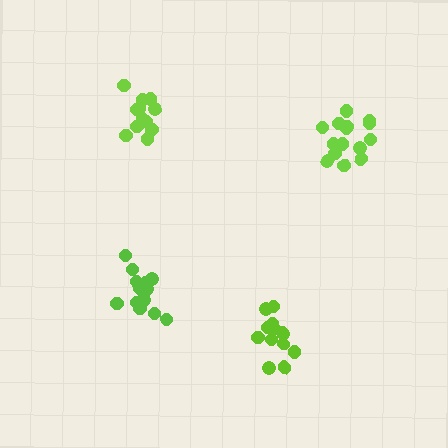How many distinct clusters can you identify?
There are 4 distinct clusters.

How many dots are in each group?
Group 1: 12 dots, Group 2: 15 dots, Group 3: 12 dots, Group 4: 15 dots (54 total).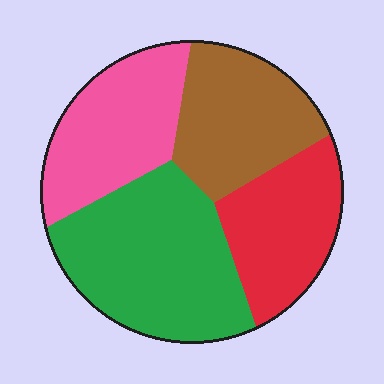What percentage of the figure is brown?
Brown covers about 20% of the figure.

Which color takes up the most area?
Green, at roughly 35%.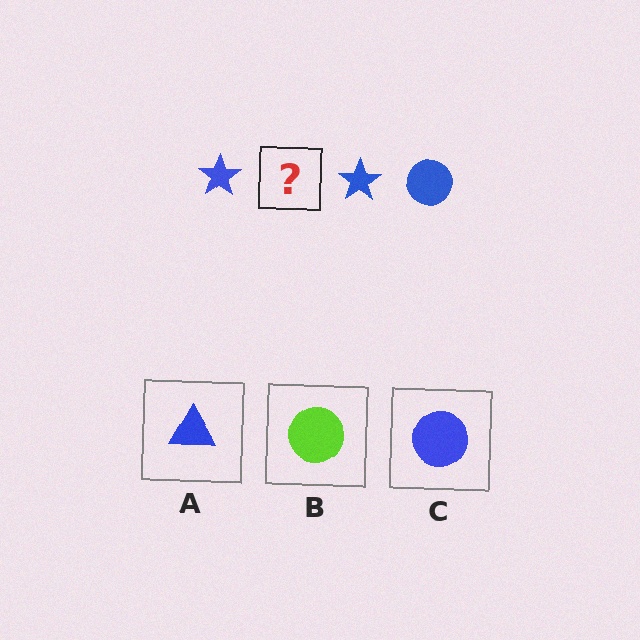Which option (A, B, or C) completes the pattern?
C.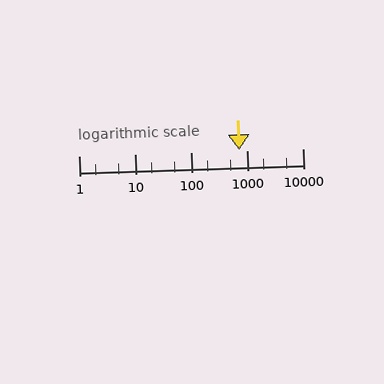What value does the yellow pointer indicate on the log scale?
The pointer indicates approximately 730.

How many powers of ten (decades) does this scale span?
The scale spans 4 decades, from 1 to 10000.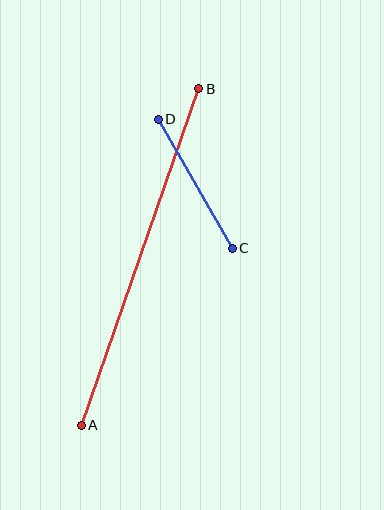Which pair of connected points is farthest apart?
Points A and B are farthest apart.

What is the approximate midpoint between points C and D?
The midpoint is at approximately (195, 184) pixels.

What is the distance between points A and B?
The distance is approximately 356 pixels.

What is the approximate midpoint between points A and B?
The midpoint is at approximately (140, 257) pixels.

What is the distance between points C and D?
The distance is approximately 149 pixels.